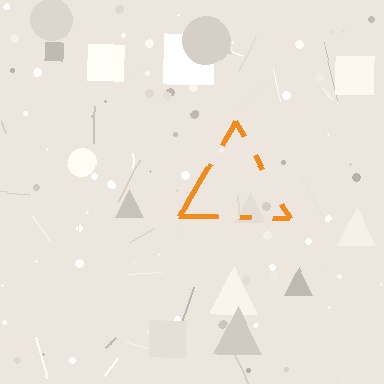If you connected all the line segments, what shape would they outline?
They would outline a triangle.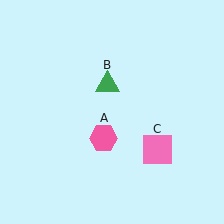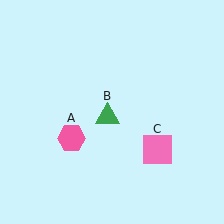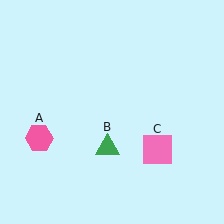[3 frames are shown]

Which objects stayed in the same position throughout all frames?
Pink square (object C) remained stationary.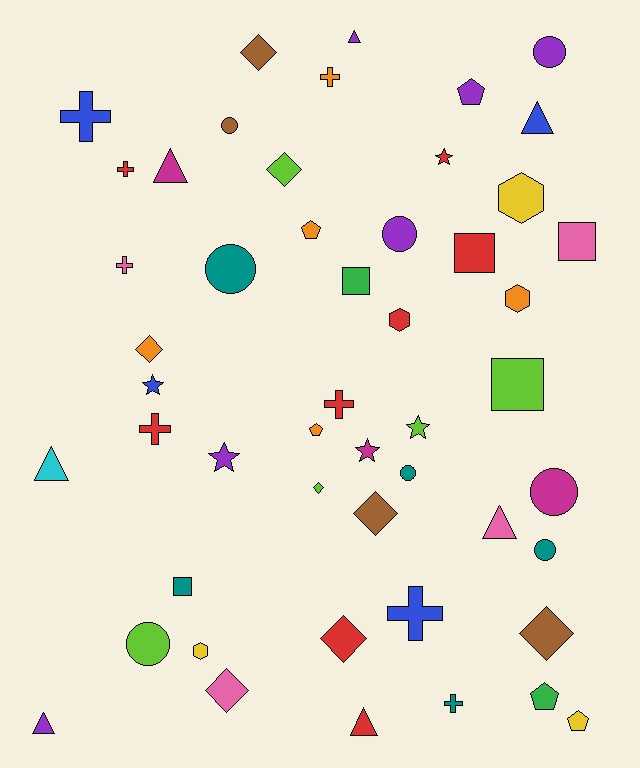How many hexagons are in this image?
There are 4 hexagons.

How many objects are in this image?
There are 50 objects.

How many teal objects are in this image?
There are 5 teal objects.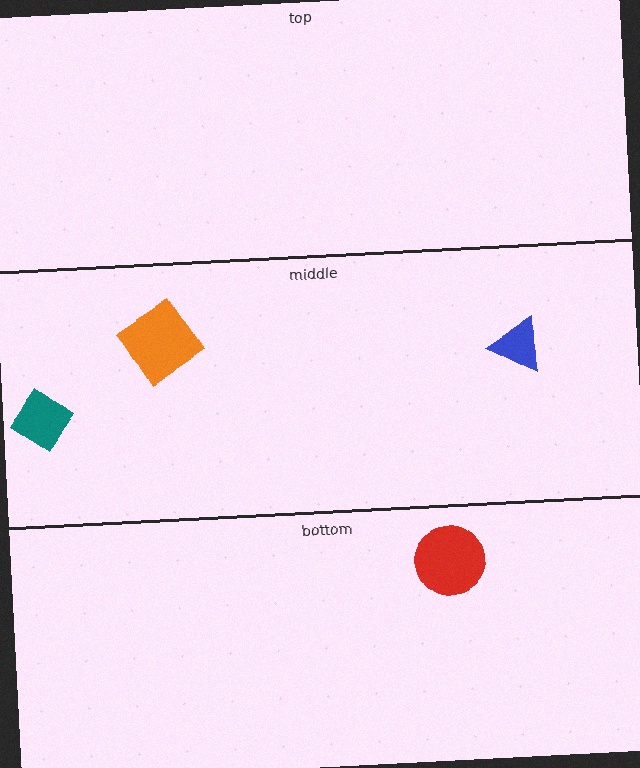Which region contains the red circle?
The bottom region.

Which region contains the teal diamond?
The middle region.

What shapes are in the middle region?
The orange diamond, the teal diamond, the blue triangle.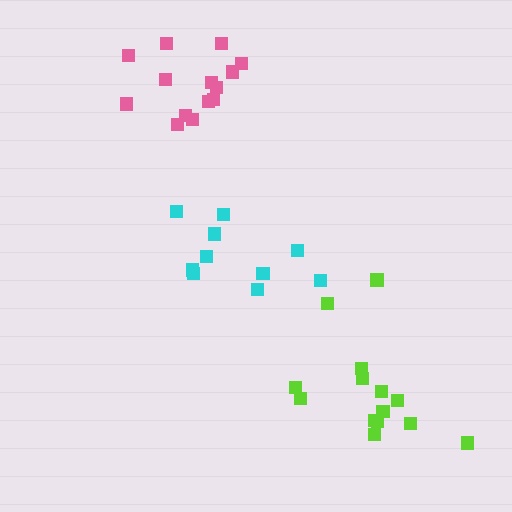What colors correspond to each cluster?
The clusters are colored: pink, cyan, lime.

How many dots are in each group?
Group 1: 14 dots, Group 2: 10 dots, Group 3: 14 dots (38 total).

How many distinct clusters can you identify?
There are 3 distinct clusters.